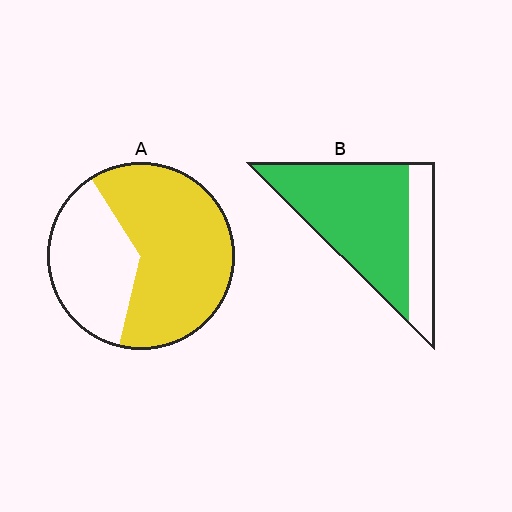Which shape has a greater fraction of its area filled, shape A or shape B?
Shape B.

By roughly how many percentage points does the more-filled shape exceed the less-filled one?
By roughly 10 percentage points (B over A).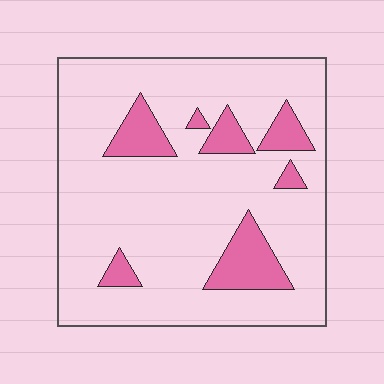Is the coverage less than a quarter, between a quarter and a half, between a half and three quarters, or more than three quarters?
Less than a quarter.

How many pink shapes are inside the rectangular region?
7.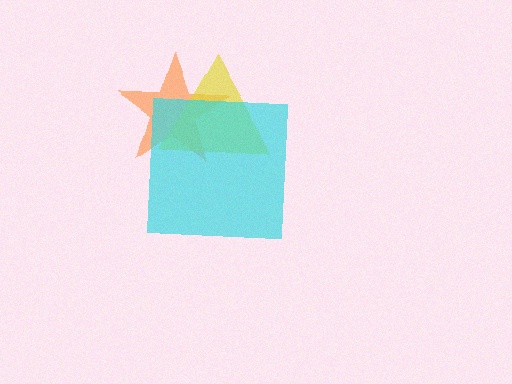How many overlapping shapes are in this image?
There are 3 overlapping shapes in the image.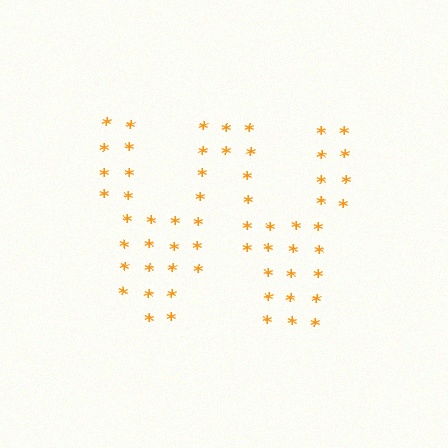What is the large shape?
The large shape is the letter W.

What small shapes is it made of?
It is made of small asterisks.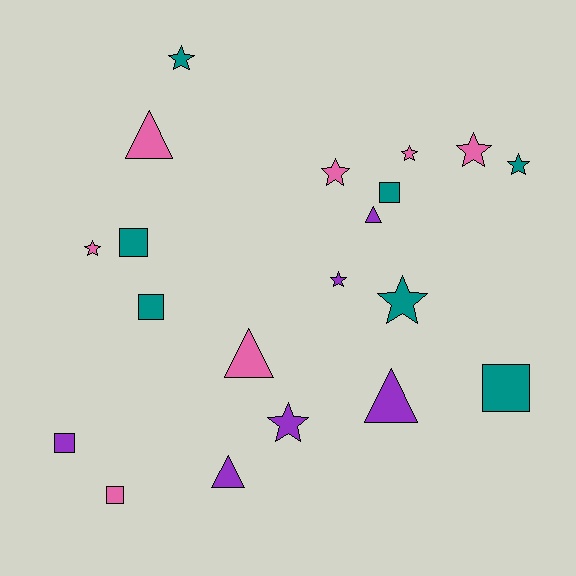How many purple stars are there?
There are 2 purple stars.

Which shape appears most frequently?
Star, with 9 objects.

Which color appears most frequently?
Pink, with 7 objects.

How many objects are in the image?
There are 20 objects.